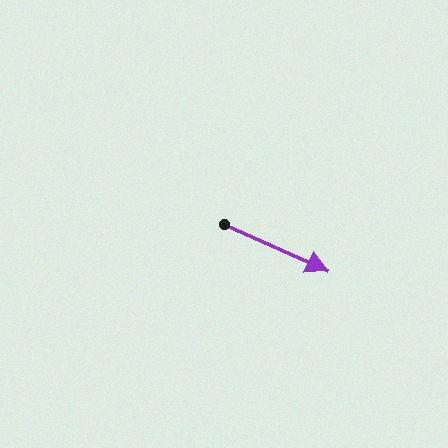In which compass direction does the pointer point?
Southeast.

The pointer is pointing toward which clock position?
Roughly 4 o'clock.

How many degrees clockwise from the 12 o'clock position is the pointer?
Approximately 114 degrees.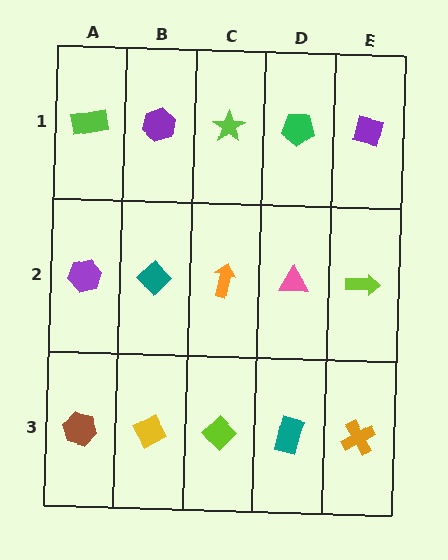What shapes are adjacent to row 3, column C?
An orange arrow (row 2, column C), a yellow diamond (row 3, column B), a teal rectangle (row 3, column D).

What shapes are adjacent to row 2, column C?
A lime star (row 1, column C), a lime diamond (row 3, column C), a teal diamond (row 2, column B), a pink triangle (row 2, column D).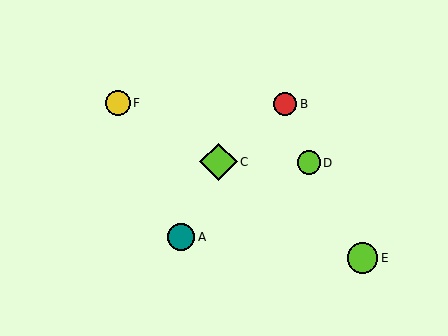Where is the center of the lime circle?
The center of the lime circle is at (363, 258).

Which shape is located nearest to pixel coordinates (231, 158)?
The lime diamond (labeled C) at (219, 162) is nearest to that location.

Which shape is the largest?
The lime diamond (labeled C) is the largest.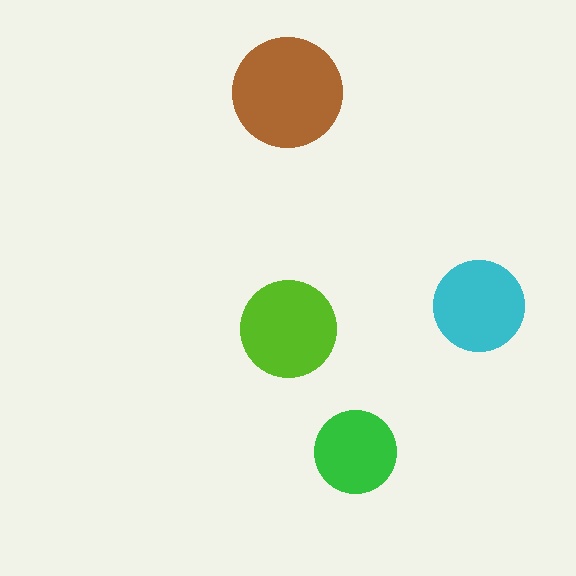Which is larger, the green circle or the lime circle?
The lime one.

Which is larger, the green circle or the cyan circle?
The cyan one.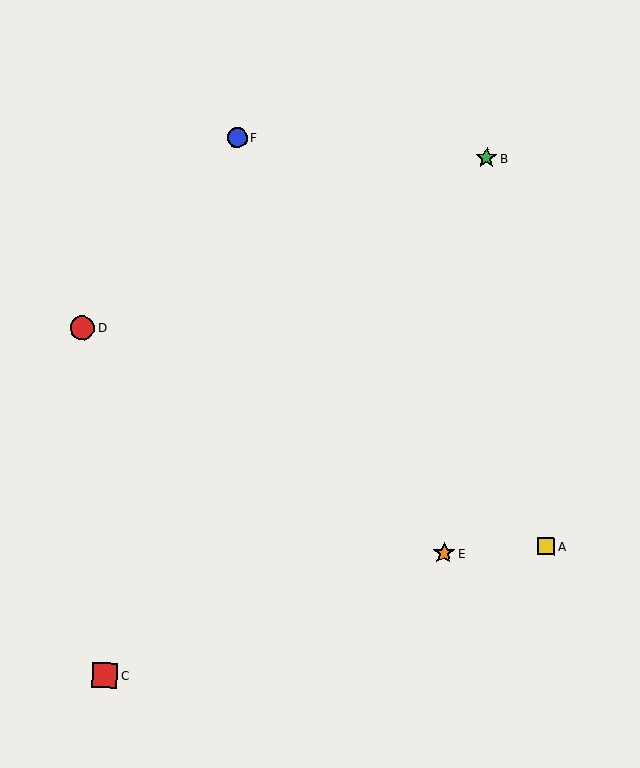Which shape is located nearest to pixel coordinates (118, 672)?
The red square (labeled C) at (105, 675) is nearest to that location.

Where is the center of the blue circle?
The center of the blue circle is at (237, 137).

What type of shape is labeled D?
Shape D is a red circle.